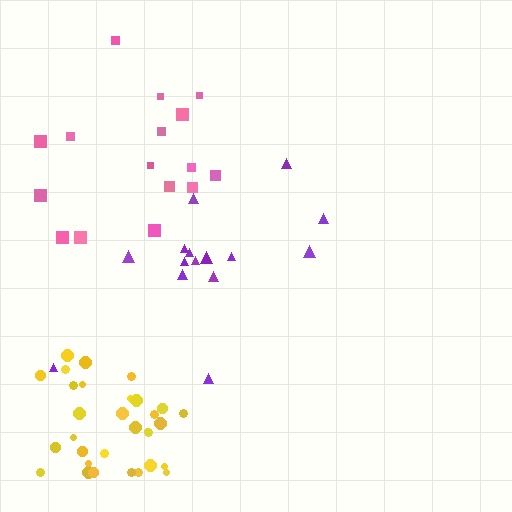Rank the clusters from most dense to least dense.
yellow, pink, purple.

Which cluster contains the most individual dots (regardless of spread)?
Yellow (31).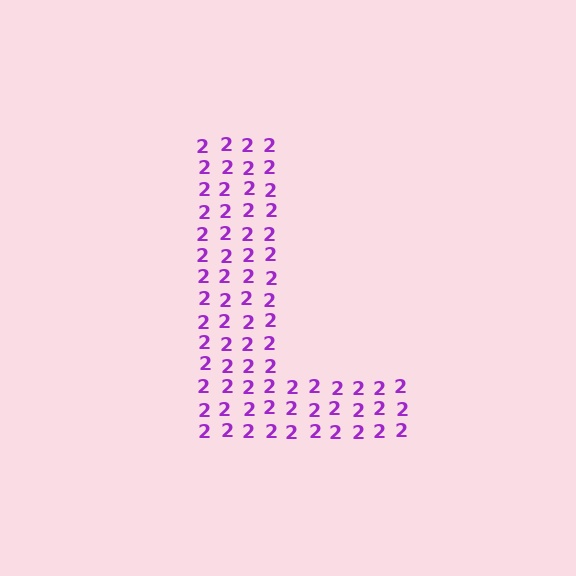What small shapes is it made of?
It is made of small digit 2's.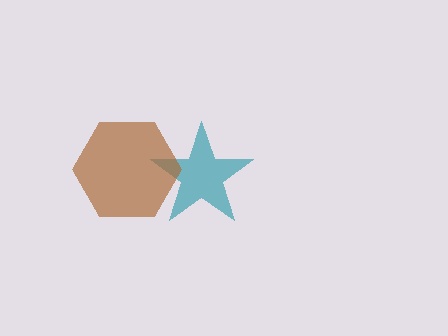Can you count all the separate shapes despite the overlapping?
Yes, there are 2 separate shapes.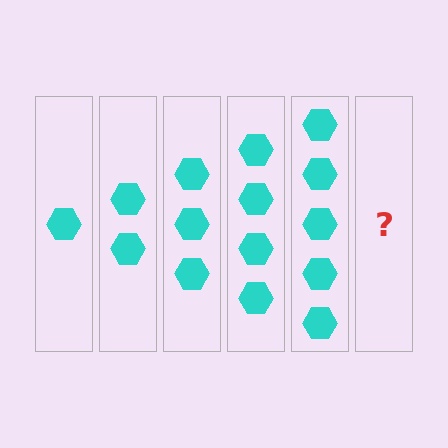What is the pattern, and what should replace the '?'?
The pattern is that each step adds one more hexagon. The '?' should be 6 hexagons.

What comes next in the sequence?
The next element should be 6 hexagons.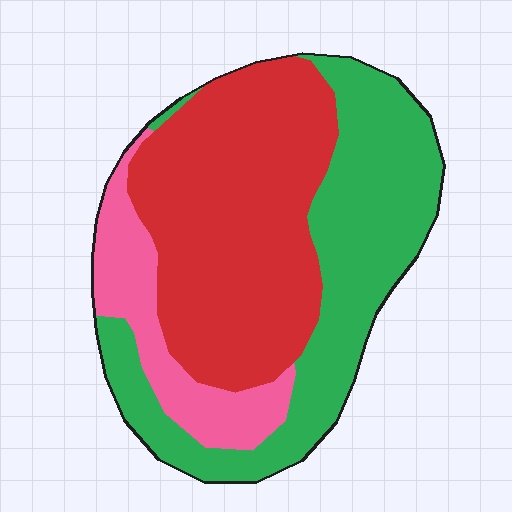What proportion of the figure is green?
Green covers 38% of the figure.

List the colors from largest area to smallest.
From largest to smallest: red, green, pink.